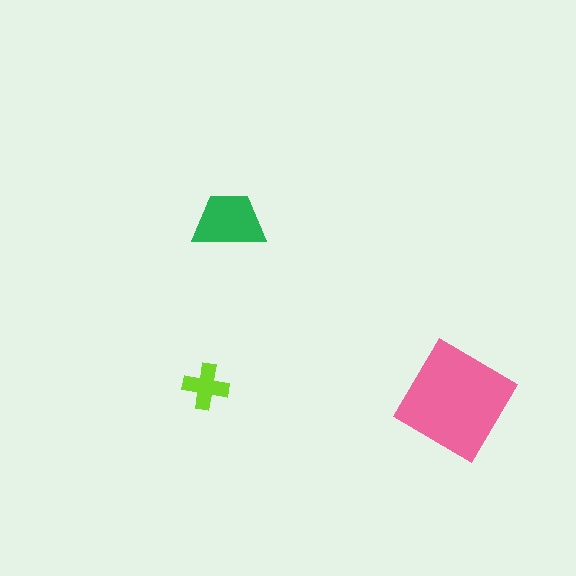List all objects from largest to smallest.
The pink diamond, the green trapezoid, the lime cross.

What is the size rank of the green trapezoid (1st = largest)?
2nd.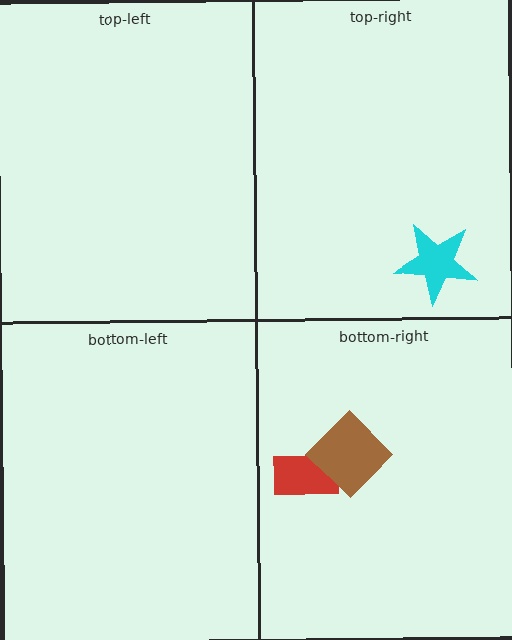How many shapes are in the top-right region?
1.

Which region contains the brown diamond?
The bottom-right region.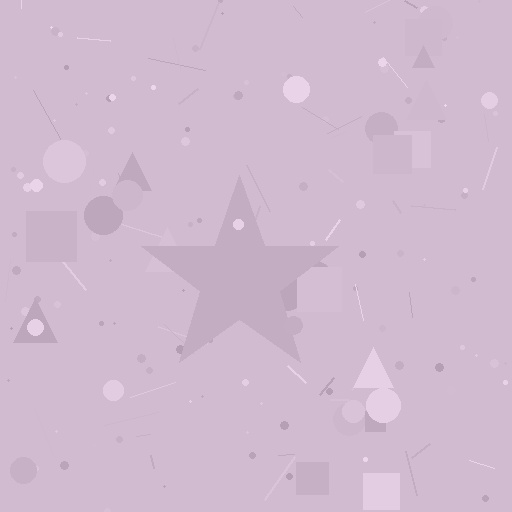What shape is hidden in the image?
A star is hidden in the image.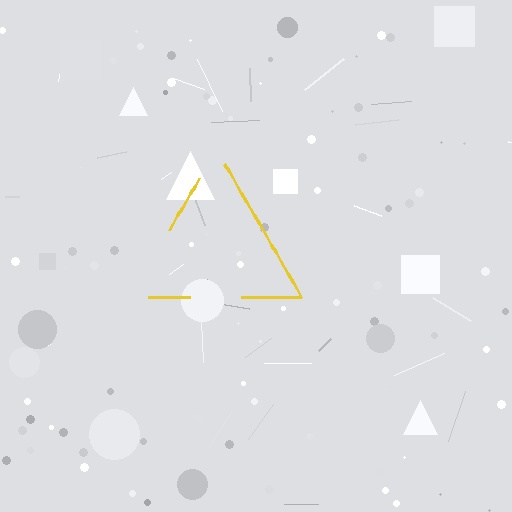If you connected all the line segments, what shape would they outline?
They would outline a triangle.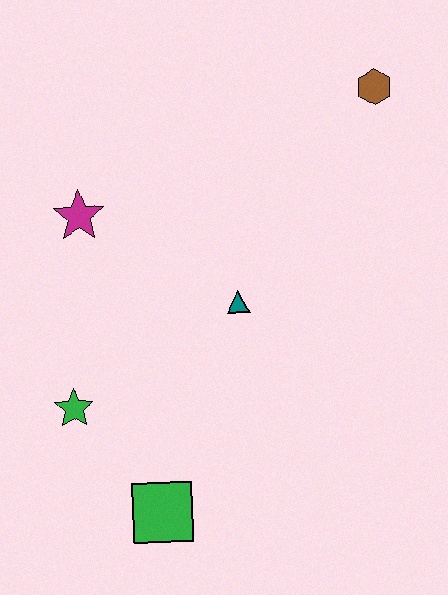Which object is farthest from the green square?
The brown hexagon is farthest from the green square.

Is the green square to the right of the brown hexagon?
No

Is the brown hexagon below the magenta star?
No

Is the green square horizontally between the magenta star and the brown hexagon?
Yes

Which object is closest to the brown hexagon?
The teal triangle is closest to the brown hexagon.